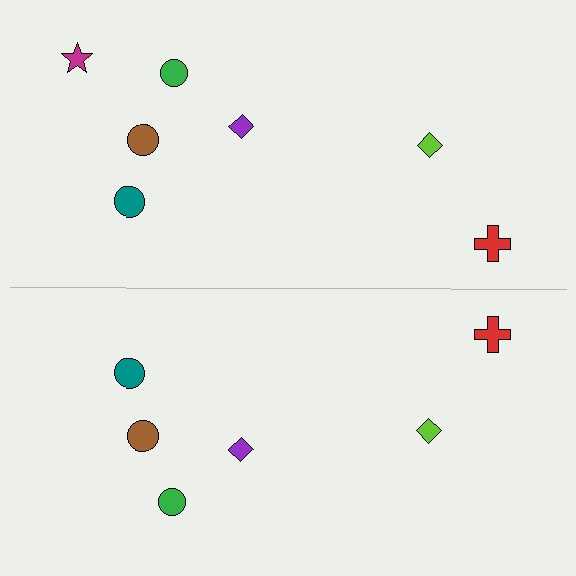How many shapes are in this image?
There are 13 shapes in this image.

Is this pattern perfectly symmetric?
No, the pattern is not perfectly symmetric. A magenta star is missing from the bottom side.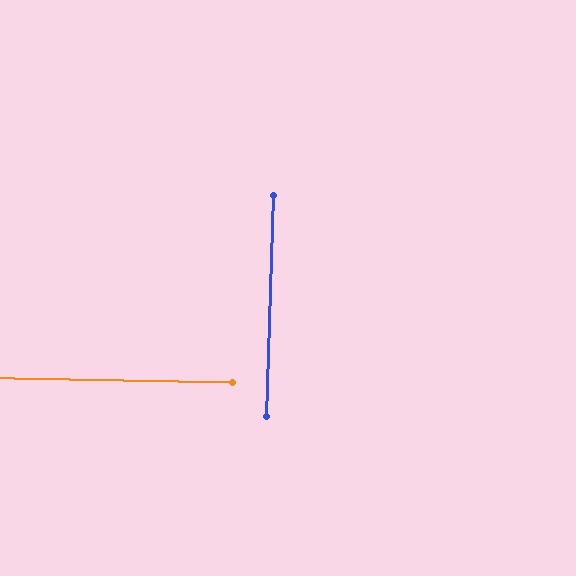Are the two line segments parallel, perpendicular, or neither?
Perpendicular — they meet at approximately 89°.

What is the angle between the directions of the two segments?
Approximately 89 degrees.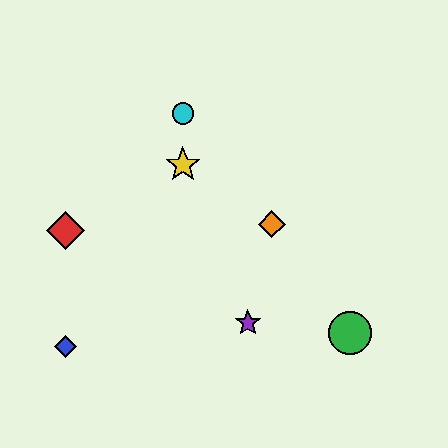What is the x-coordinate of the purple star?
The purple star is at x≈248.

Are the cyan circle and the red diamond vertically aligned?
No, the cyan circle is at x≈183 and the red diamond is at x≈66.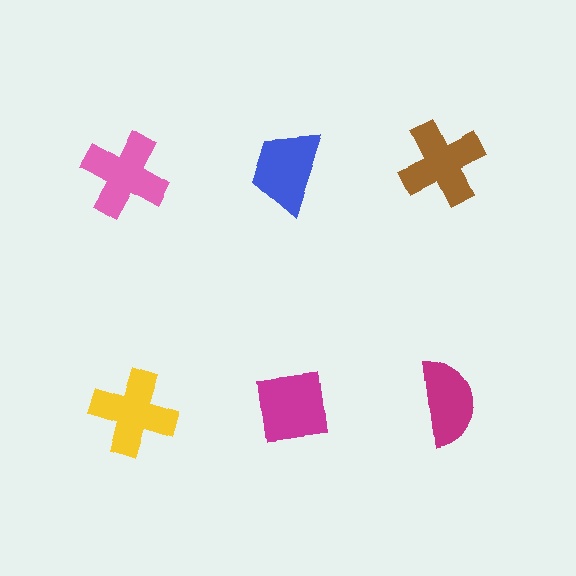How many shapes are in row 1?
3 shapes.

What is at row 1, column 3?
A brown cross.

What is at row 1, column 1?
A pink cross.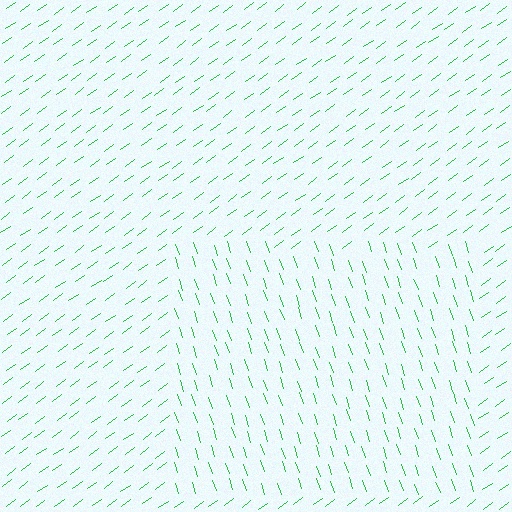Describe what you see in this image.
The image is filled with small green line segments. A rectangle region in the image has lines oriented differently from the surrounding lines, creating a visible texture boundary.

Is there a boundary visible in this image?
Yes, there is a texture boundary formed by a change in line orientation.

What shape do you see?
I see a rectangle.